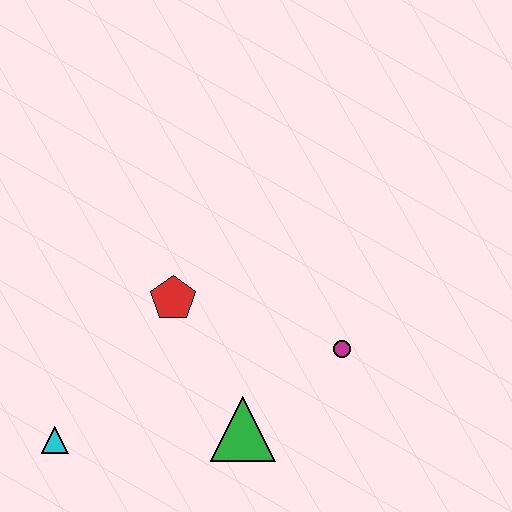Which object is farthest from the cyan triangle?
The magenta circle is farthest from the cyan triangle.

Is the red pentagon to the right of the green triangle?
No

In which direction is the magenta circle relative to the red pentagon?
The magenta circle is to the right of the red pentagon.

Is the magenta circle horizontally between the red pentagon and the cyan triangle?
No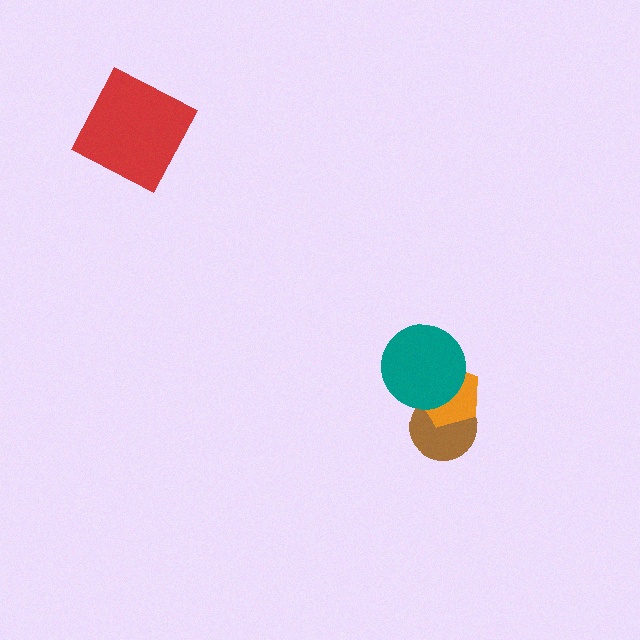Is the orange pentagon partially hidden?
Yes, it is partially covered by another shape.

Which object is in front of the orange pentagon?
The teal circle is in front of the orange pentagon.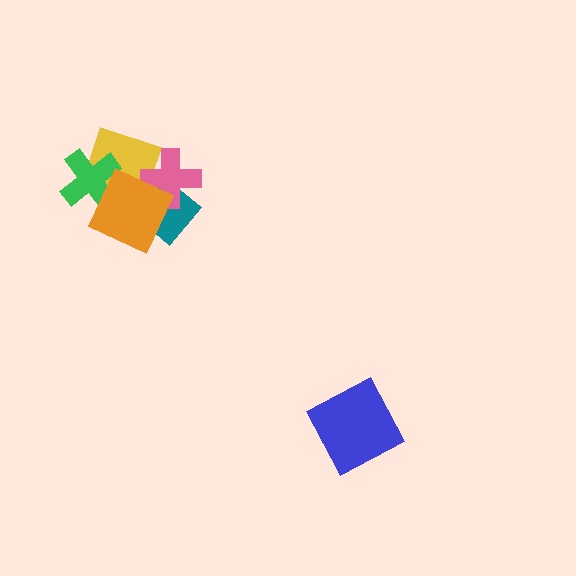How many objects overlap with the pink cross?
3 objects overlap with the pink cross.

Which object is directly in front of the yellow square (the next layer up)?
The pink cross is directly in front of the yellow square.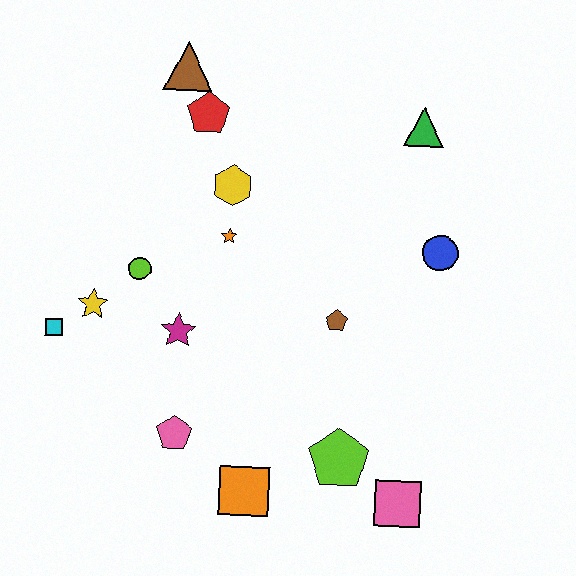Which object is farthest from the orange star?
The pink square is farthest from the orange star.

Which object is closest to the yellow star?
The cyan square is closest to the yellow star.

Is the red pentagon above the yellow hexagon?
Yes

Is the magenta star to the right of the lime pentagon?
No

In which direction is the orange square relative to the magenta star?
The orange square is below the magenta star.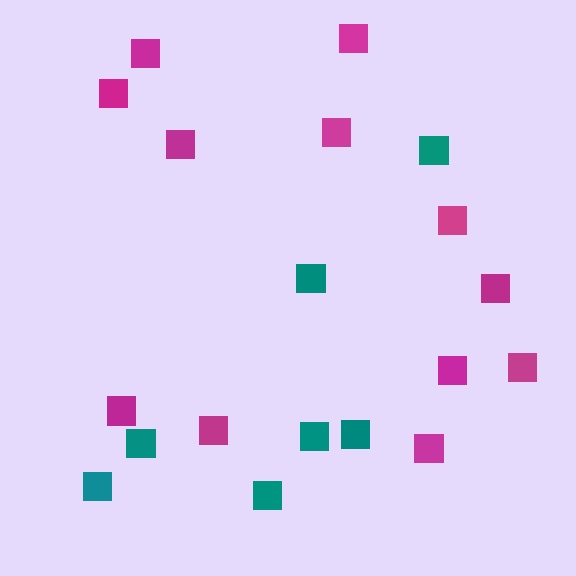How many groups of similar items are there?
There are 2 groups: one group of teal squares (7) and one group of magenta squares (12).